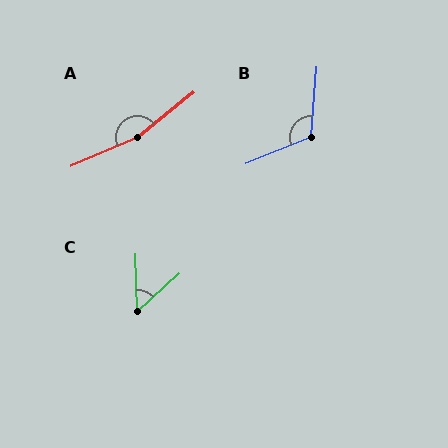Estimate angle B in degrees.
Approximately 117 degrees.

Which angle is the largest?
A, at approximately 164 degrees.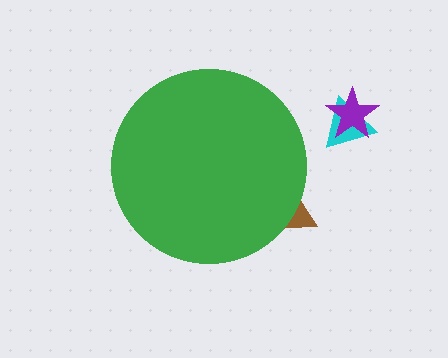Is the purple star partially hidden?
No, the purple star is fully visible.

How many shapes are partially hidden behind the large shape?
1 shape is partially hidden.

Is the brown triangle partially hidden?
Yes, the brown triangle is partially hidden behind the green circle.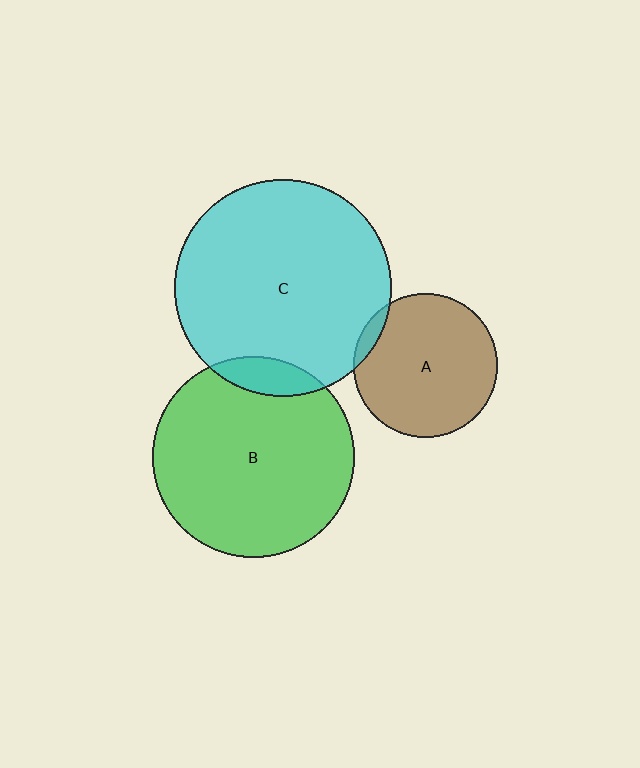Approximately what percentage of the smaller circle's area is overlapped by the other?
Approximately 5%.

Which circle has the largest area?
Circle C (cyan).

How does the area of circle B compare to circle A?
Approximately 1.9 times.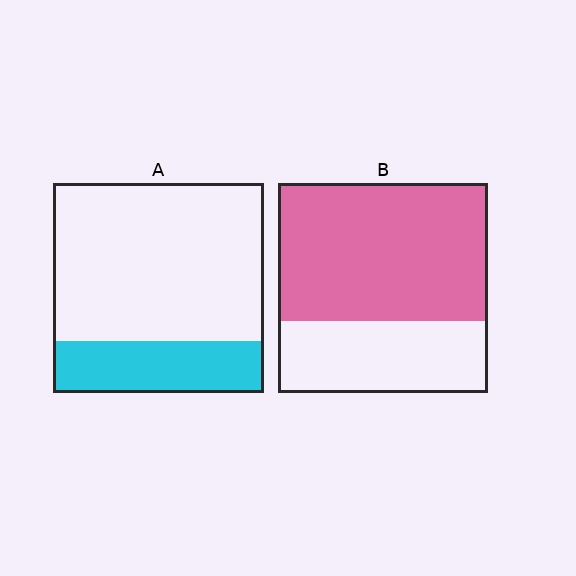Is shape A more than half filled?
No.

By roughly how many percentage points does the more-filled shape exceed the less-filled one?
By roughly 40 percentage points (B over A).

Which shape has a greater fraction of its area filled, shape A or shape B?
Shape B.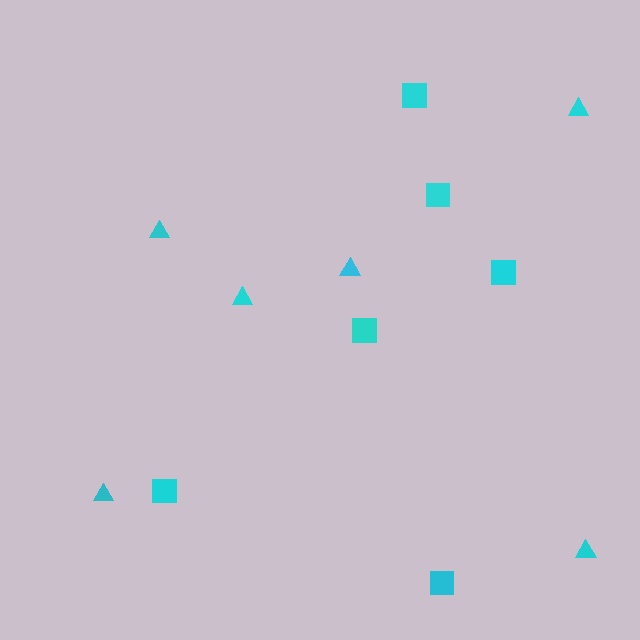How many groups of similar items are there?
There are 2 groups: one group of squares (6) and one group of triangles (6).